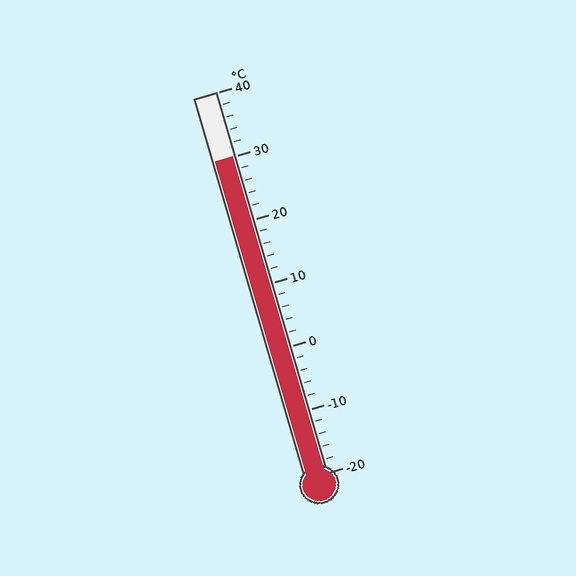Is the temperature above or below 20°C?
The temperature is above 20°C.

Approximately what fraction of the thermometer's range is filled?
The thermometer is filled to approximately 85% of its range.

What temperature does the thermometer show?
The thermometer shows approximately 30°C.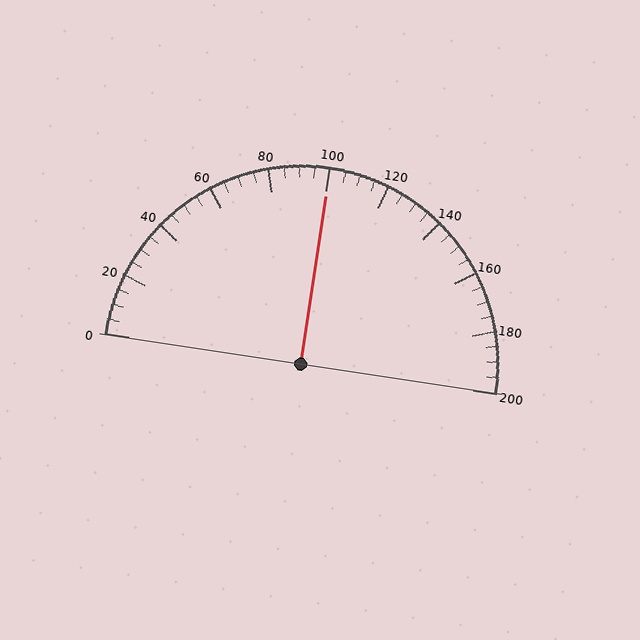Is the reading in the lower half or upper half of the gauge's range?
The reading is in the upper half of the range (0 to 200).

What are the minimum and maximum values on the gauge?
The gauge ranges from 0 to 200.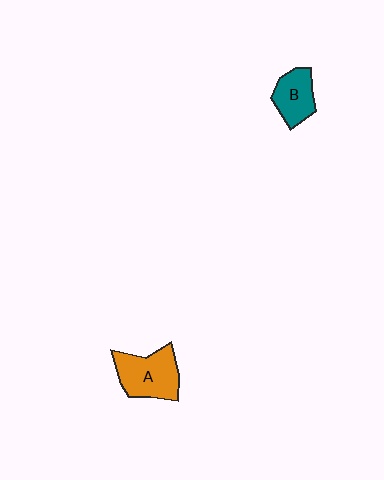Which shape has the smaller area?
Shape B (teal).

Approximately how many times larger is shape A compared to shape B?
Approximately 1.5 times.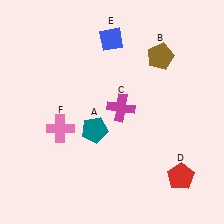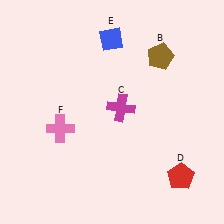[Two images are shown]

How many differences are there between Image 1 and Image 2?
There is 1 difference between the two images.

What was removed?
The teal pentagon (A) was removed in Image 2.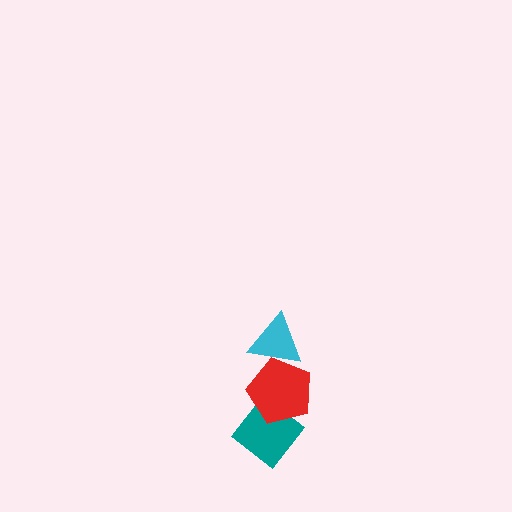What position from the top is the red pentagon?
The red pentagon is 2nd from the top.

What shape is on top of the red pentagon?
The cyan triangle is on top of the red pentagon.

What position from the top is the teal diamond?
The teal diamond is 3rd from the top.